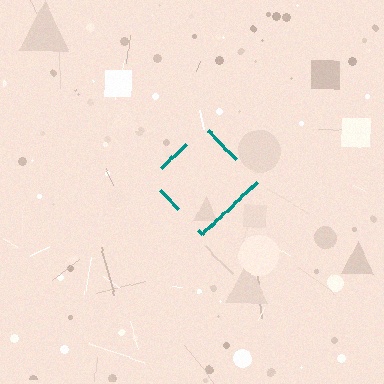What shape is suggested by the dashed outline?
The dashed outline suggests a diamond.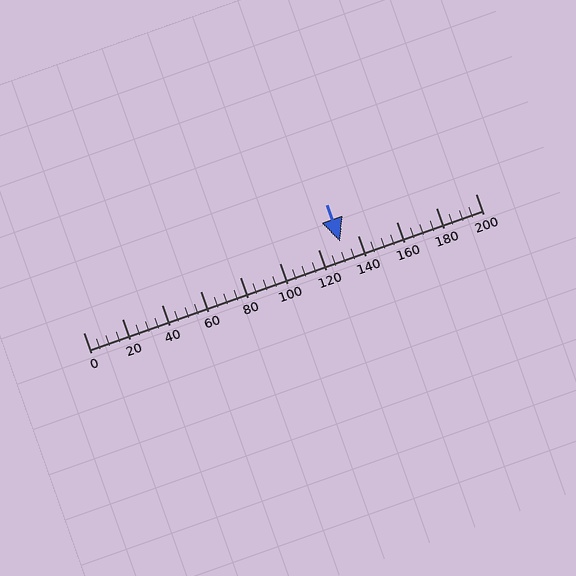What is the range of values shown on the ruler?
The ruler shows values from 0 to 200.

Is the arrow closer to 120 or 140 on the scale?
The arrow is closer to 140.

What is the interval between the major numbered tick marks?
The major tick marks are spaced 20 units apart.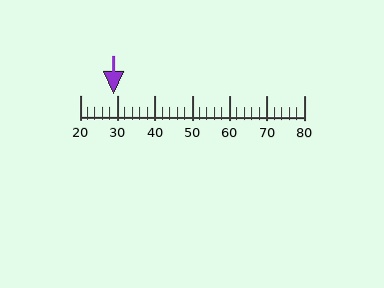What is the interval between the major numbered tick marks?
The major tick marks are spaced 10 units apart.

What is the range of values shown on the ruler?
The ruler shows values from 20 to 80.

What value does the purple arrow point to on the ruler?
The purple arrow points to approximately 29.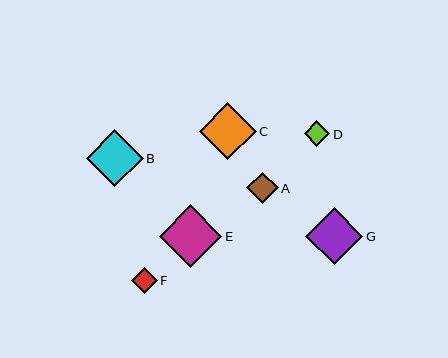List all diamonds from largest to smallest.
From largest to smallest: E, C, G, B, A, F, D.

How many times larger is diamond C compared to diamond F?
Diamond C is approximately 2.2 times the size of diamond F.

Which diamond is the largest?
Diamond E is the largest with a size of approximately 63 pixels.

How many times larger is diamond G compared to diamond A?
Diamond G is approximately 1.8 times the size of diamond A.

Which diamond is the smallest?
Diamond D is the smallest with a size of approximately 25 pixels.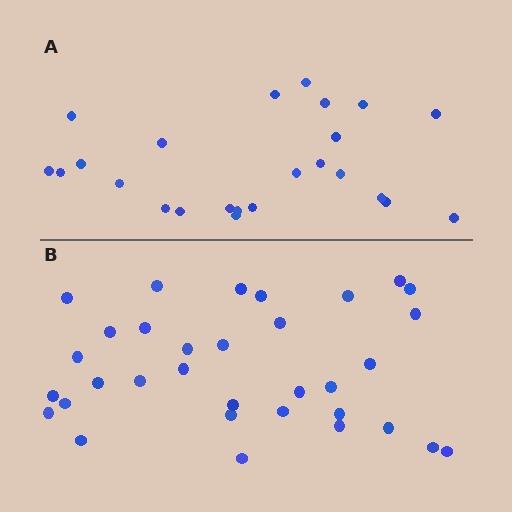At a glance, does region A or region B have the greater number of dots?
Region B (the bottom region) has more dots.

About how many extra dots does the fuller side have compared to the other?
Region B has roughly 8 or so more dots than region A.